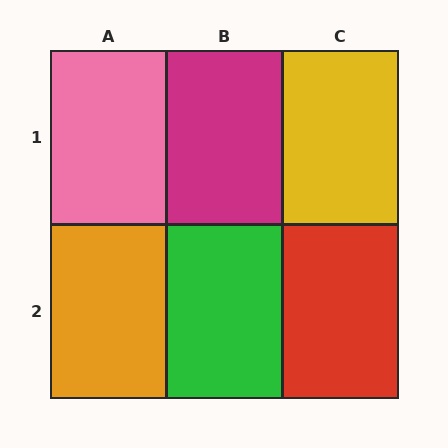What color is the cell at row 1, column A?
Pink.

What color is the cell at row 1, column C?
Yellow.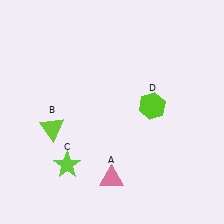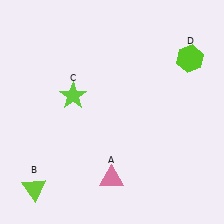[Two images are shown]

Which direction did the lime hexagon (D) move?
The lime hexagon (D) moved up.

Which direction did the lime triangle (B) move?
The lime triangle (B) moved down.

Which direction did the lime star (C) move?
The lime star (C) moved up.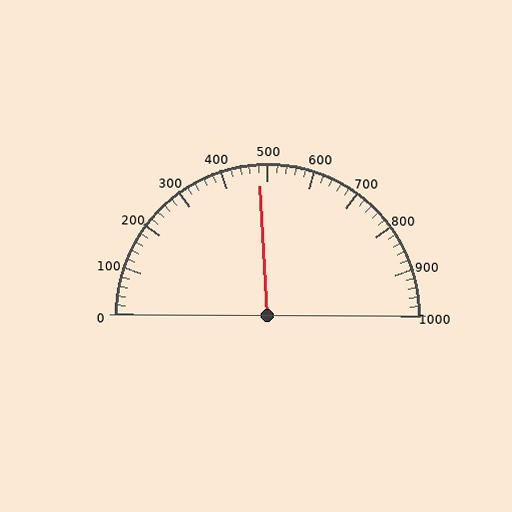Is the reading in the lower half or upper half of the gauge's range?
The reading is in the lower half of the range (0 to 1000).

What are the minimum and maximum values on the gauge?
The gauge ranges from 0 to 1000.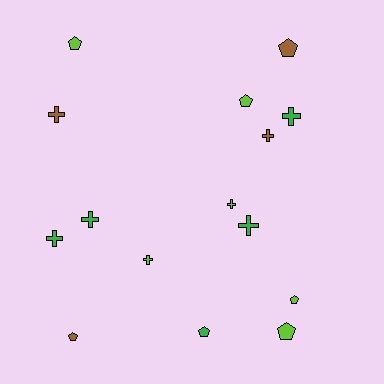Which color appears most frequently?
Lime, with 6 objects.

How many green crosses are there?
There are 4 green crosses.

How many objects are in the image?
There are 15 objects.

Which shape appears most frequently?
Cross, with 8 objects.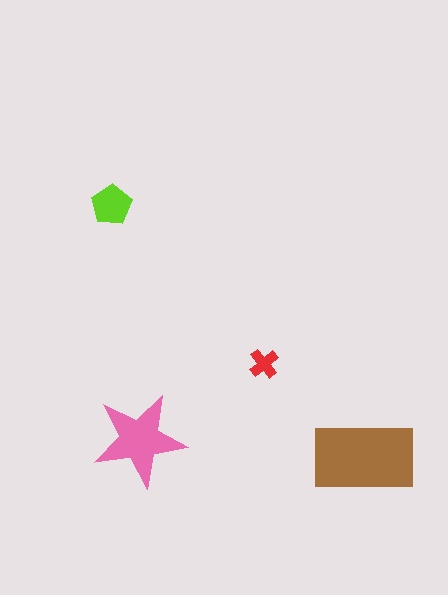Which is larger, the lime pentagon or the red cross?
The lime pentagon.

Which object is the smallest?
The red cross.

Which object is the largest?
The brown rectangle.